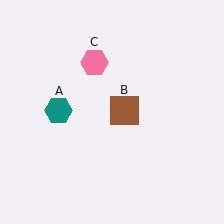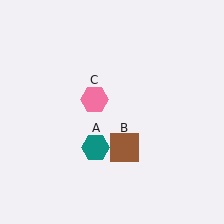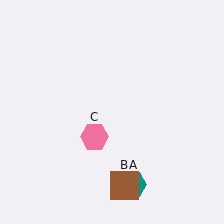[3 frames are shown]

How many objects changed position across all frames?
3 objects changed position: teal hexagon (object A), brown square (object B), pink hexagon (object C).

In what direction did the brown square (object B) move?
The brown square (object B) moved down.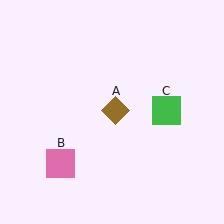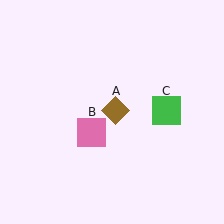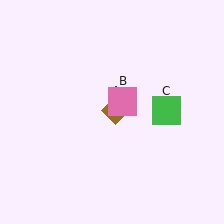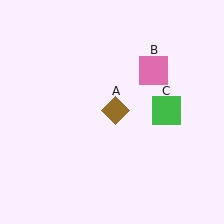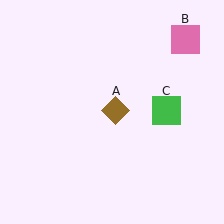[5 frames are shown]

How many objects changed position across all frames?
1 object changed position: pink square (object B).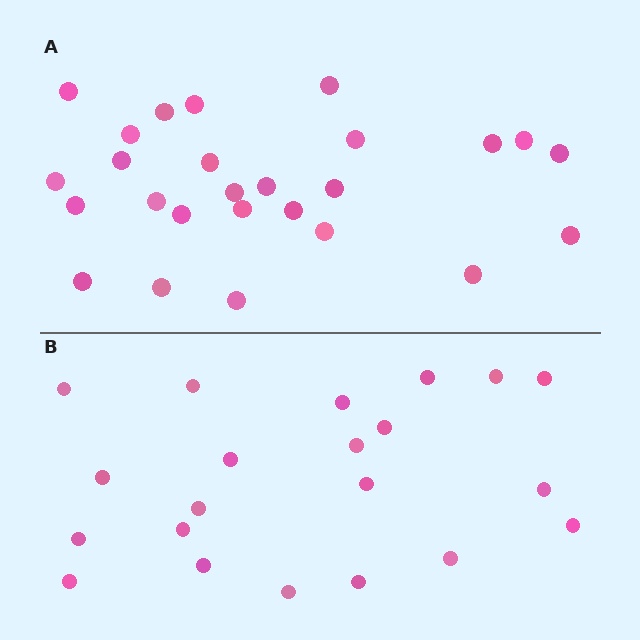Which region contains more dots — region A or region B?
Region A (the top region) has more dots.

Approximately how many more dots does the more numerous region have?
Region A has about 5 more dots than region B.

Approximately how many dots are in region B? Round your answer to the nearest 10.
About 20 dots. (The exact count is 21, which rounds to 20.)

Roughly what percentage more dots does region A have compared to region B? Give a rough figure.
About 25% more.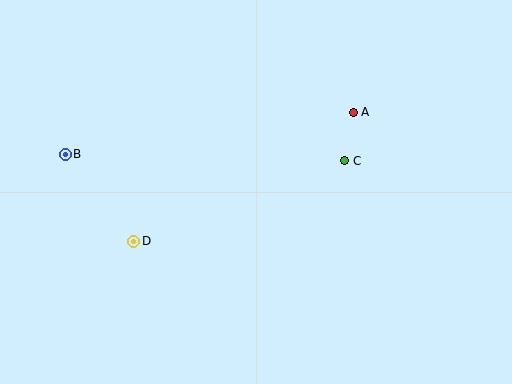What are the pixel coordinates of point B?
Point B is at (65, 154).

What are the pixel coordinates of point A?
Point A is at (353, 112).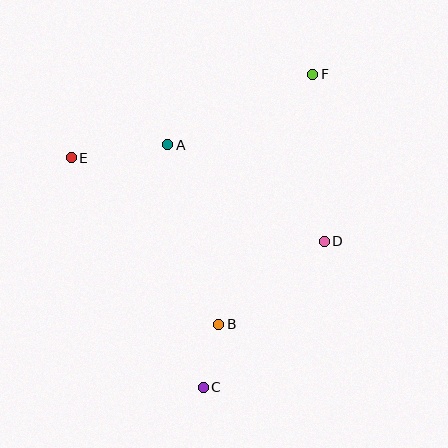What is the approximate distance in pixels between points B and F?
The distance between B and F is approximately 267 pixels.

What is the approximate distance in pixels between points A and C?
The distance between A and C is approximately 245 pixels.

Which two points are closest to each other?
Points B and C are closest to each other.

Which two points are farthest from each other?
Points C and F are farthest from each other.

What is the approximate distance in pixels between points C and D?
The distance between C and D is approximately 189 pixels.